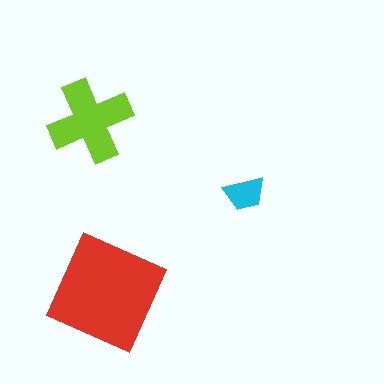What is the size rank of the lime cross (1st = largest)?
2nd.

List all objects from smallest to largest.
The cyan trapezoid, the lime cross, the red diamond.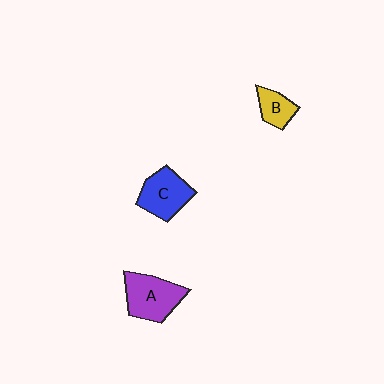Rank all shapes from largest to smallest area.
From largest to smallest: A (purple), C (blue), B (yellow).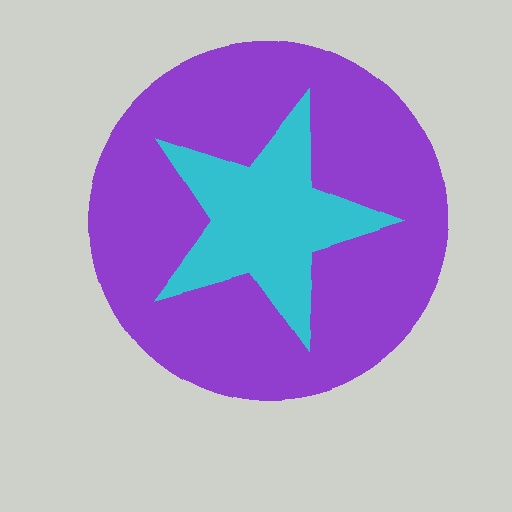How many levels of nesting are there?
2.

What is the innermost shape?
The cyan star.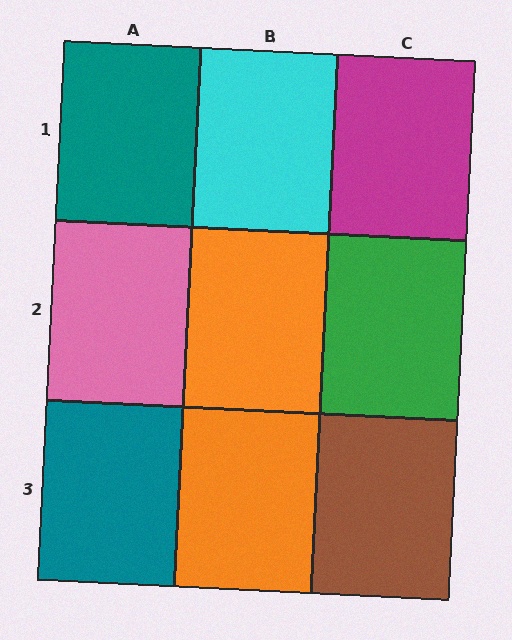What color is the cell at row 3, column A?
Teal.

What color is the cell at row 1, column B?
Cyan.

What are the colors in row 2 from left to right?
Pink, orange, green.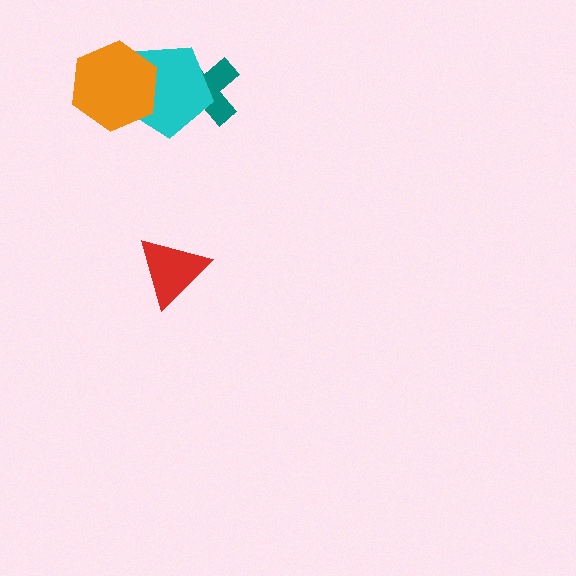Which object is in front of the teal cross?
The cyan pentagon is in front of the teal cross.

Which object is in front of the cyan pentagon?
The orange hexagon is in front of the cyan pentagon.